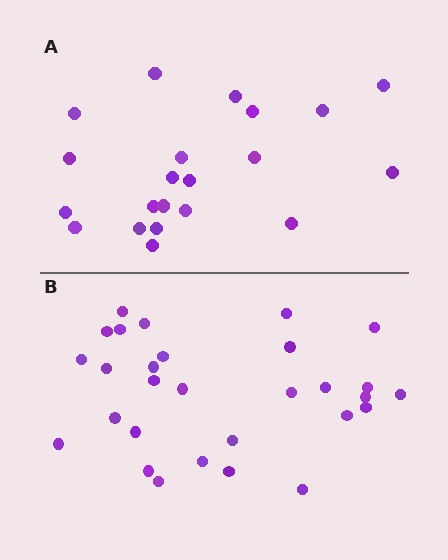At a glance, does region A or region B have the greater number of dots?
Region B (the bottom region) has more dots.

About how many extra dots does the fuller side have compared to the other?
Region B has roughly 8 or so more dots than region A.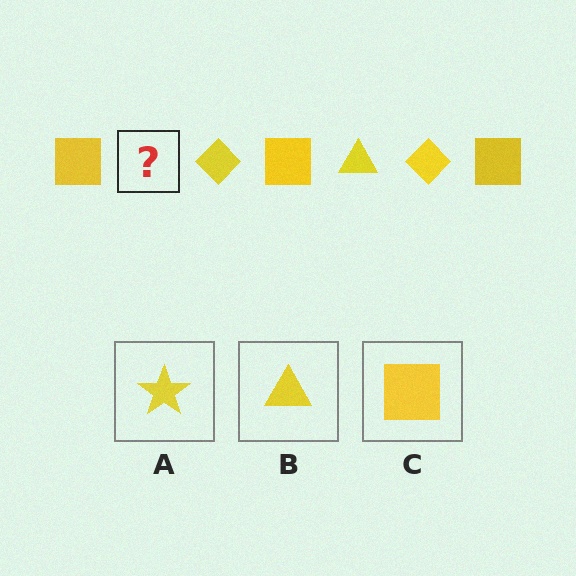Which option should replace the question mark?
Option B.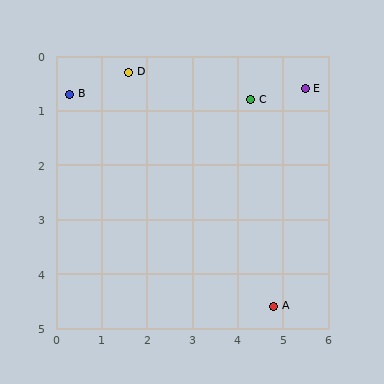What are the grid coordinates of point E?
Point E is at approximately (5.5, 0.6).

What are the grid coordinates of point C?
Point C is at approximately (4.3, 0.8).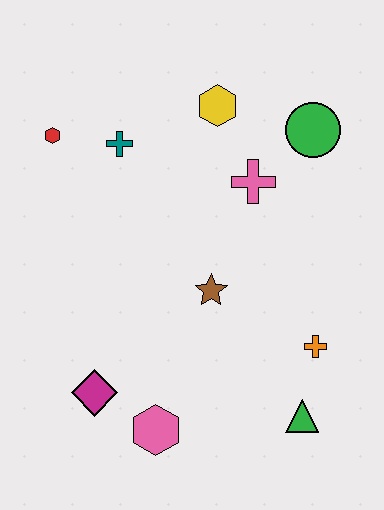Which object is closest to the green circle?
The pink cross is closest to the green circle.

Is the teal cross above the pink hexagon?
Yes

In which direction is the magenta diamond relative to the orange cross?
The magenta diamond is to the left of the orange cross.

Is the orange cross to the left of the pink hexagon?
No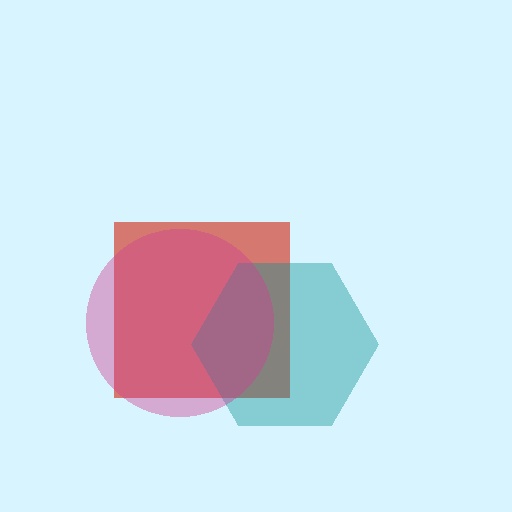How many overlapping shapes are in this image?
There are 3 overlapping shapes in the image.